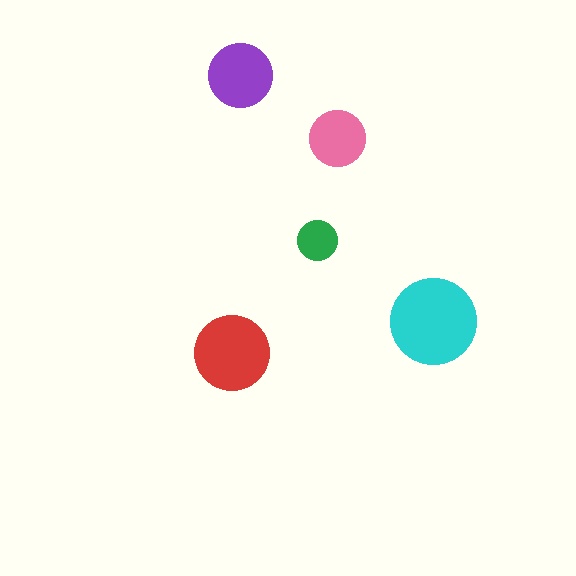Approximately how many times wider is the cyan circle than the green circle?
About 2 times wider.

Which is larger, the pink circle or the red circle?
The red one.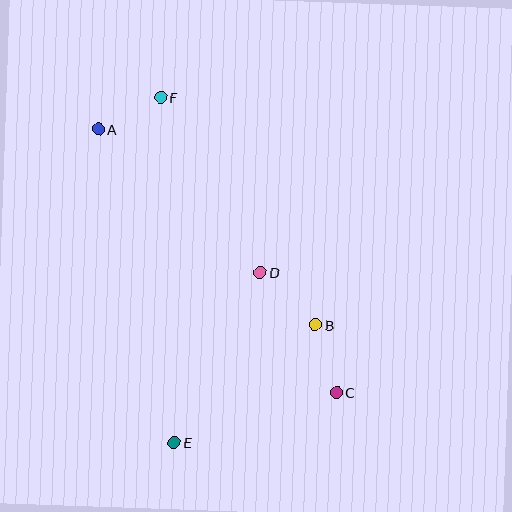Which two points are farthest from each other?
Points A and C are farthest from each other.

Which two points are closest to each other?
Points A and F are closest to each other.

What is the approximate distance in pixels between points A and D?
The distance between A and D is approximately 216 pixels.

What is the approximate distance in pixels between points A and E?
The distance between A and E is approximately 323 pixels.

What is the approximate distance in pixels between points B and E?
The distance between B and E is approximately 184 pixels.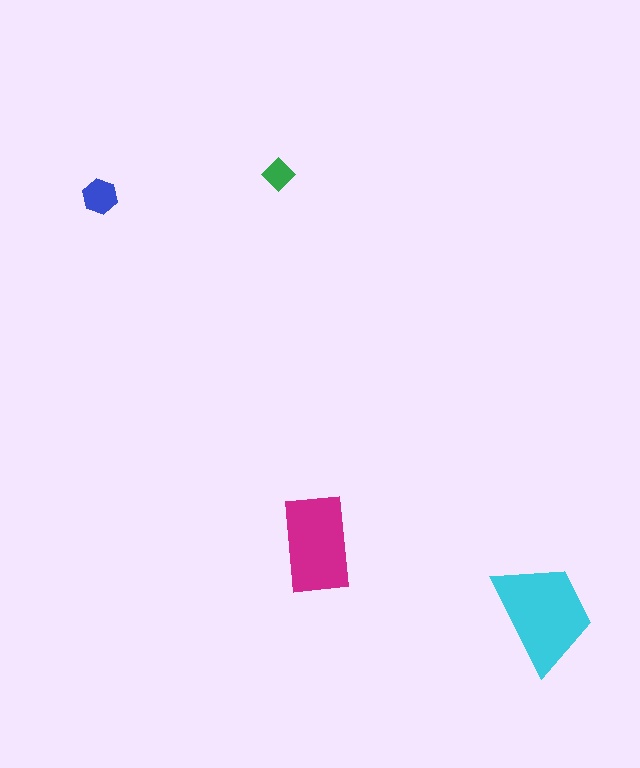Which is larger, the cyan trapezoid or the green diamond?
The cyan trapezoid.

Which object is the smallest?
The green diamond.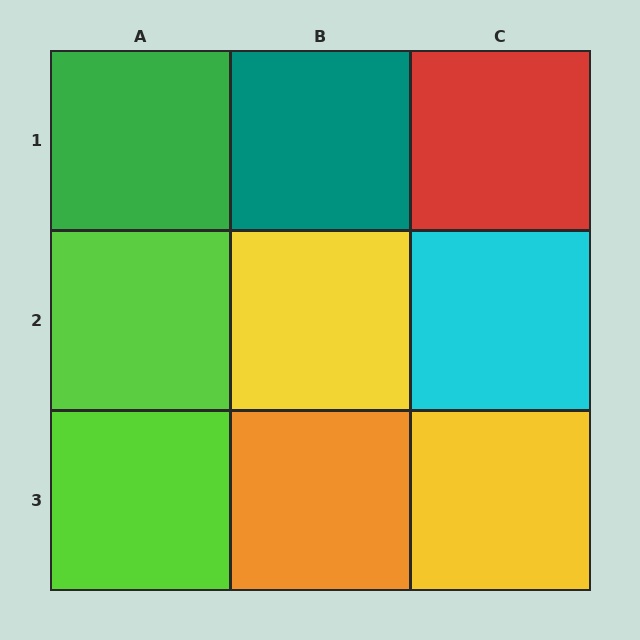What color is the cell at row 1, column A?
Green.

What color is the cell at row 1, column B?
Teal.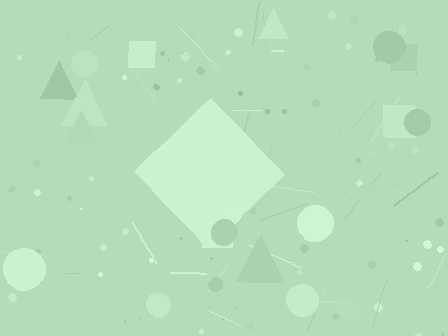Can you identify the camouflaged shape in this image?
The camouflaged shape is a diamond.